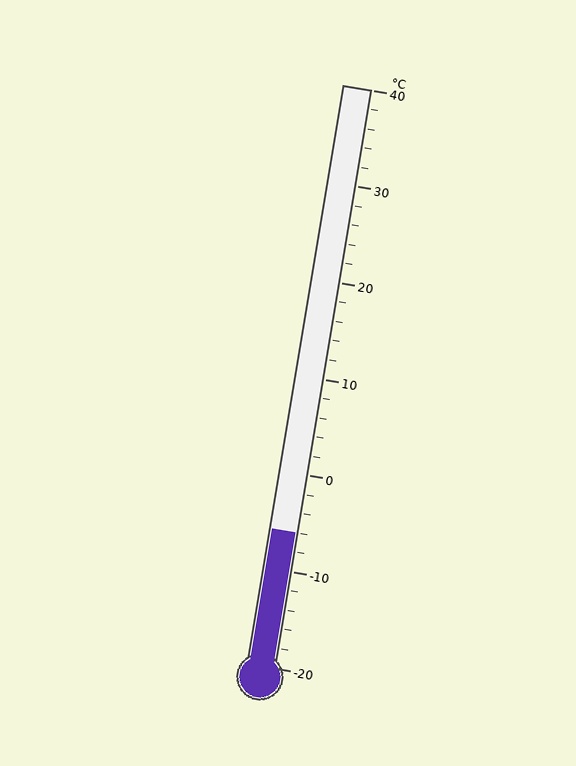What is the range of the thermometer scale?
The thermometer scale ranges from -20°C to 40°C.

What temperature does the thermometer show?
The thermometer shows approximately -6°C.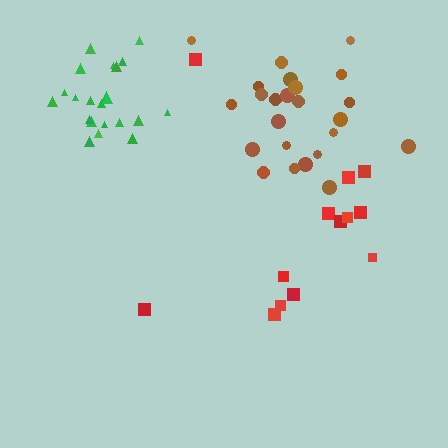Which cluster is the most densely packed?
Green.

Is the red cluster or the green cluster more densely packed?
Green.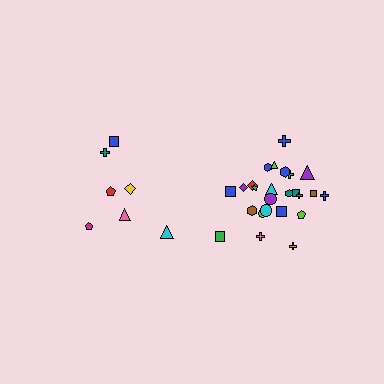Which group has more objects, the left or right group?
The right group.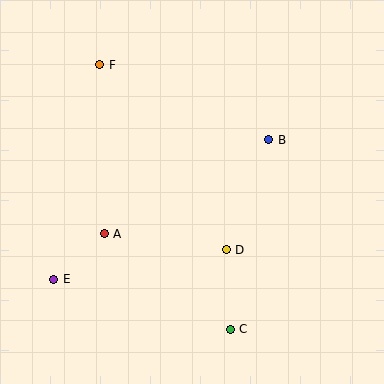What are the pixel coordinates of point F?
Point F is at (100, 65).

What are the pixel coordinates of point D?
Point D is at (226, 250).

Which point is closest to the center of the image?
Point D at (226, 250) is closest to the center.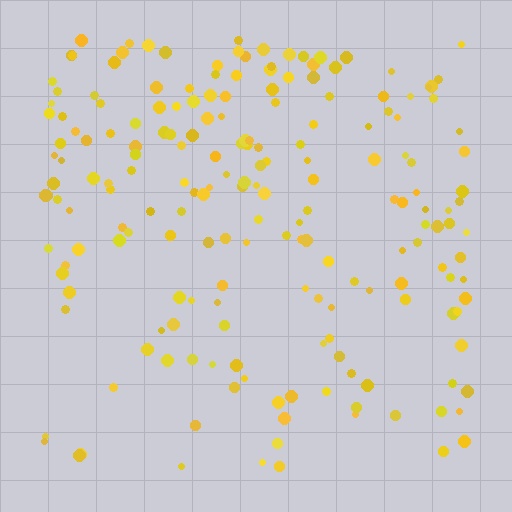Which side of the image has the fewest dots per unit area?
The bottom.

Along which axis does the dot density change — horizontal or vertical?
Vertical.